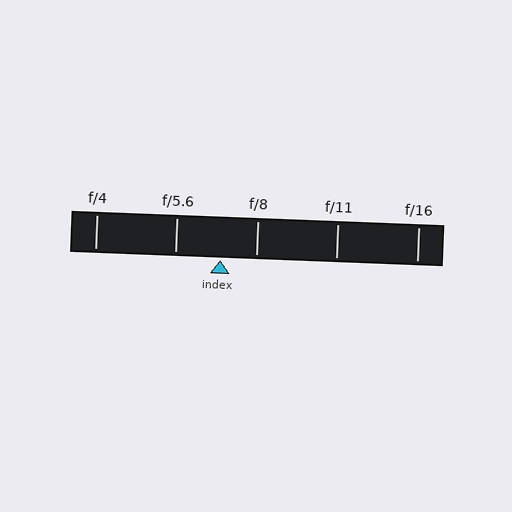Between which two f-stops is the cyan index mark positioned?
The index mark is between f/5.6 and f/8.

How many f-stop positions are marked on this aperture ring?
There are 5 f-stop positions marked.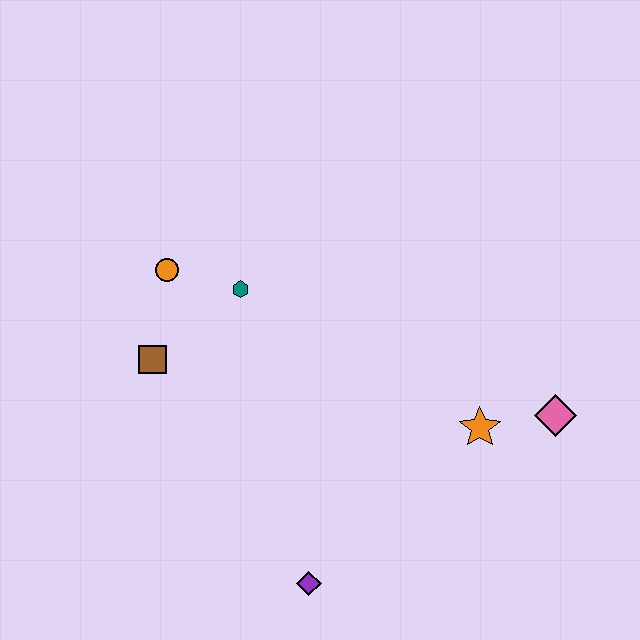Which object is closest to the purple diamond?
The orange star is closest to the purple diamond.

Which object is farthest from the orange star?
The orange circle is farthest from the orange star.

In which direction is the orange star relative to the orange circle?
The orange star is to the right of the orange circle.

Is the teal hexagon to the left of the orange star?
Yes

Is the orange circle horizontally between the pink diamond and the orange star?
No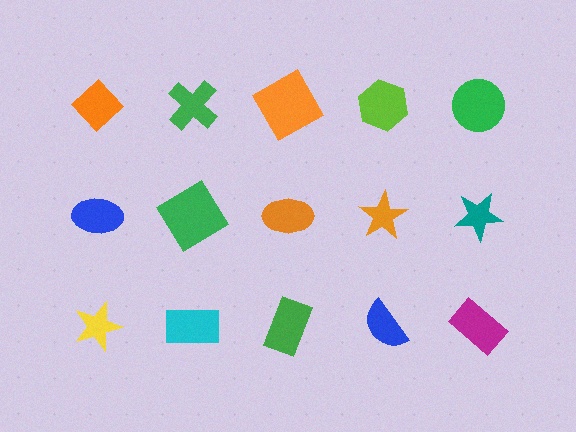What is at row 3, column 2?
A cyan rectangle.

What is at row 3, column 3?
A green rectangle.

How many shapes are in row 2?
5 shapes.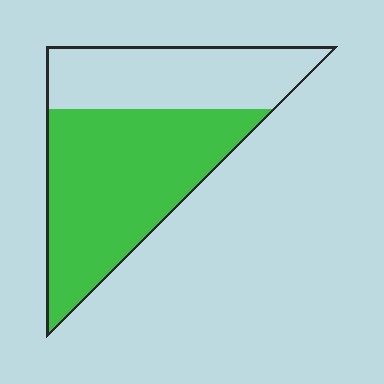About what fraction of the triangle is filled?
About five eighths (5/8).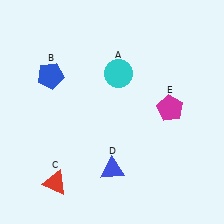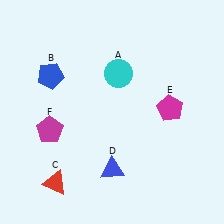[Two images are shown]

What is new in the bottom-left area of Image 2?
A magenta pentagon (F) was added in the bottom-left area of Image 2.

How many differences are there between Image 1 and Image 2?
There is 1 difference between the two images.